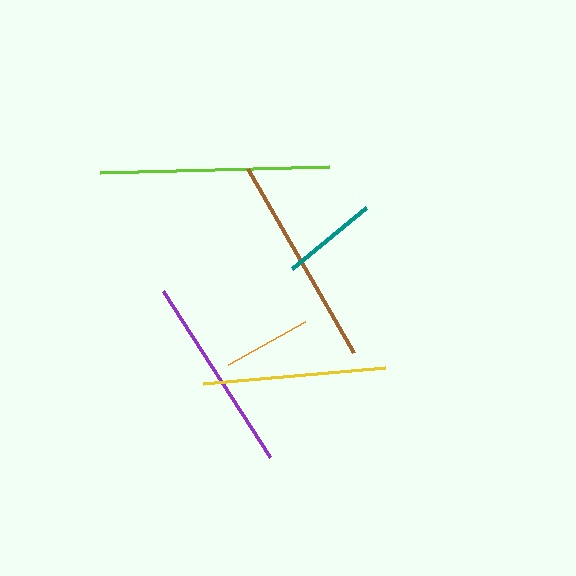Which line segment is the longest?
The lime line is the longest at approximately 229 pixels.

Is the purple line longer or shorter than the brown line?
The brown line is longer than the purple line.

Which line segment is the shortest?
The orange line is the shortest at approximately 89 pixels.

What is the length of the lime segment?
The lime segment is approximately 229 pixels long.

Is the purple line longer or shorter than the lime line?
The lime line is longer than the purple line.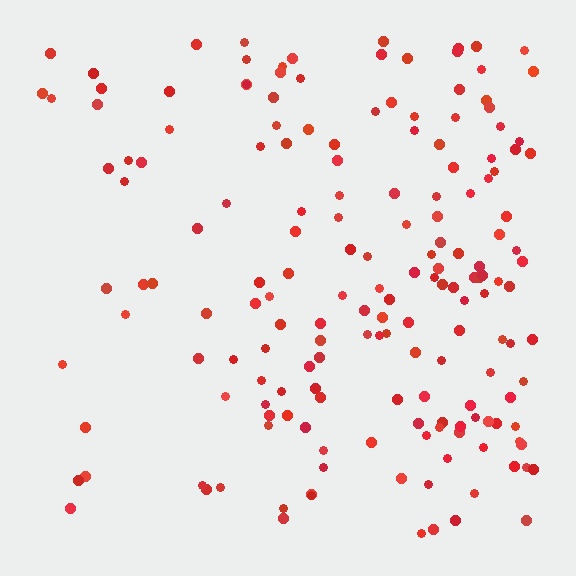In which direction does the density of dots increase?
From left to right, with the right side densest.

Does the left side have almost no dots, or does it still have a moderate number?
Still a moderate number, just noticeably fewer than the right.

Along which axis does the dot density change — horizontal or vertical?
Horizontal.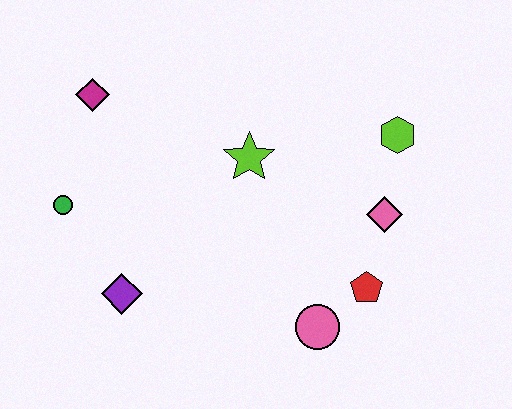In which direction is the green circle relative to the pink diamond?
The green circle is to the left of the pink diamond.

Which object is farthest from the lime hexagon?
The green circle is farthest from the lime hexagon.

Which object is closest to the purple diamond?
The green circle is closest to the purple diamond.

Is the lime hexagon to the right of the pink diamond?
Yes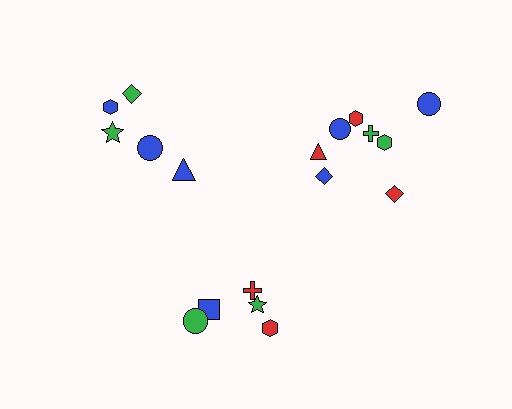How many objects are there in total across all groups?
There are 18 objects.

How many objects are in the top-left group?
There are 5 objects.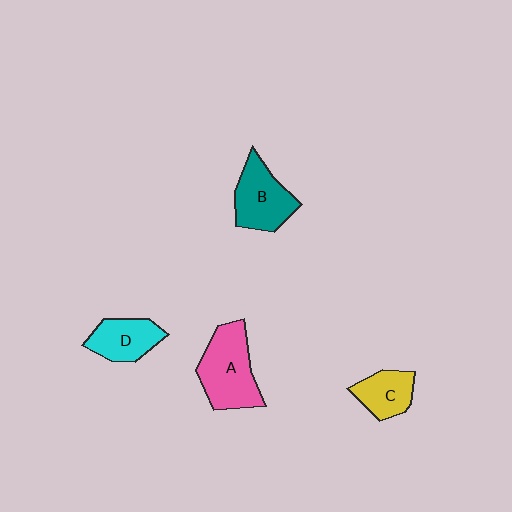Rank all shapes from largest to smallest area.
From largest to smallest: A (pink), B (teal), D (cyan), C (yellow).